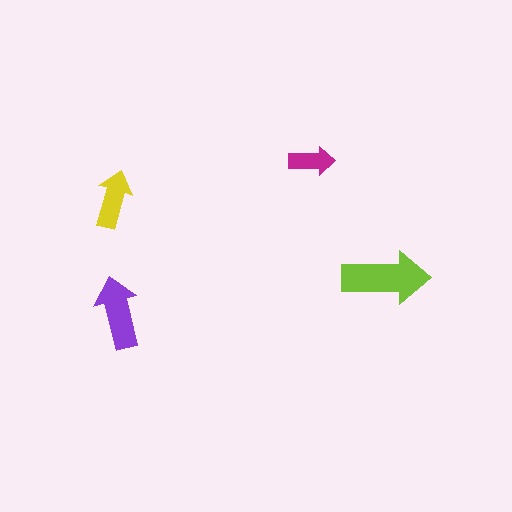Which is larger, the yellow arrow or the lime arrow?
The lime one.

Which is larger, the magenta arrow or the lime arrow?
The lime one.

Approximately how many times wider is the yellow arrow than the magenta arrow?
About 1.5 times wider.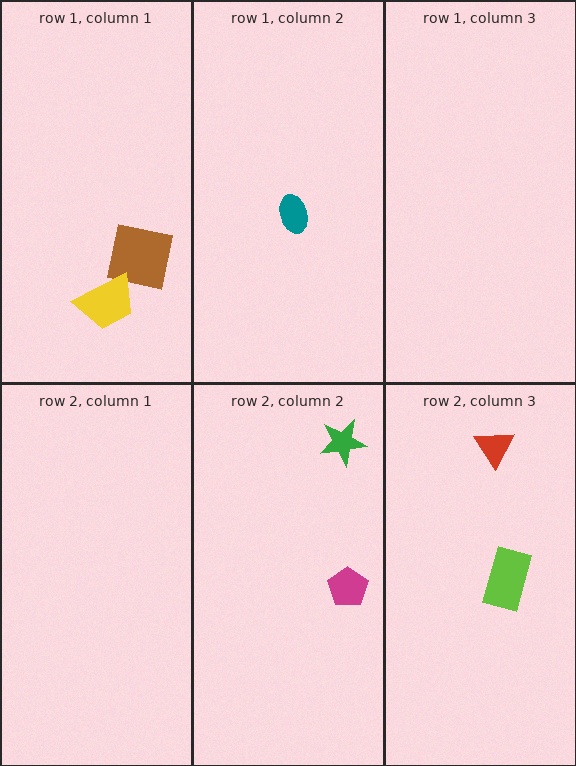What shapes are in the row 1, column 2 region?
The teal ellipse.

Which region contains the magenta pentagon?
The row 2, column 2 region.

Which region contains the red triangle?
The row 2, column 3 region.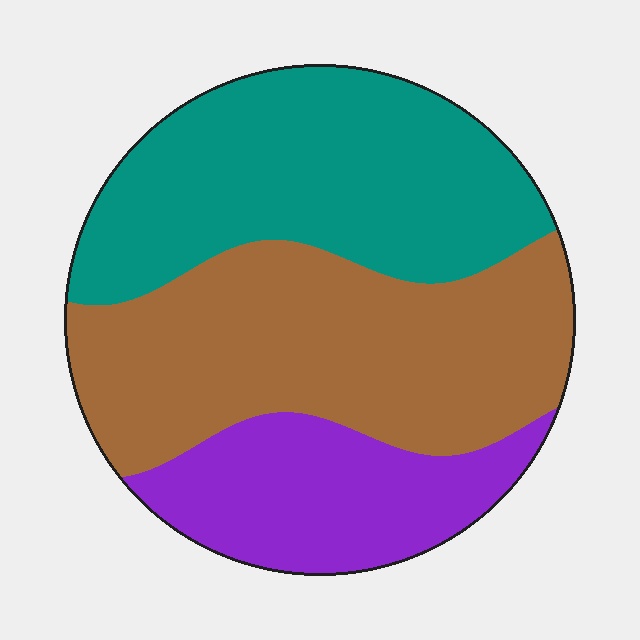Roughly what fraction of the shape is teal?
Teal covers about 35% of the shape.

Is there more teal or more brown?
Brown.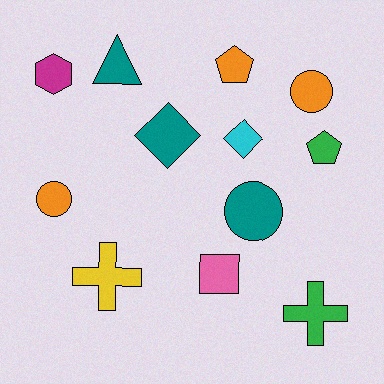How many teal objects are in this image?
There are 3 teal objects.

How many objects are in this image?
There are 12 objects.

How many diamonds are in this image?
There are 2 diamonds.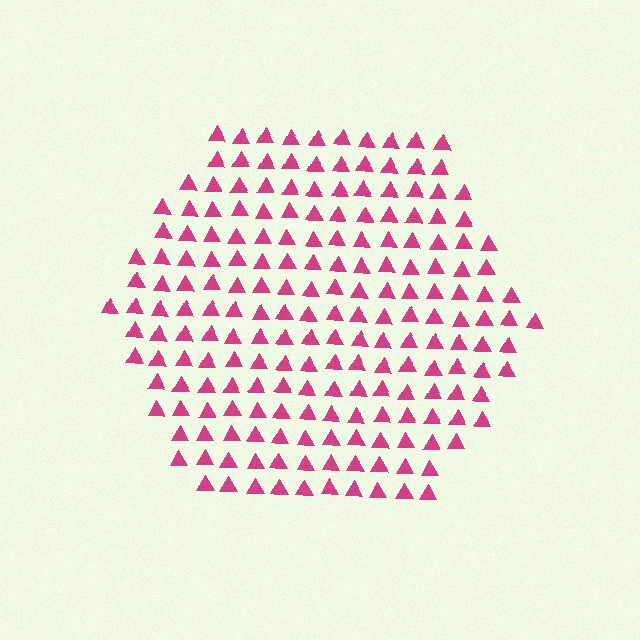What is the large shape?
The large shape is a hexagon.